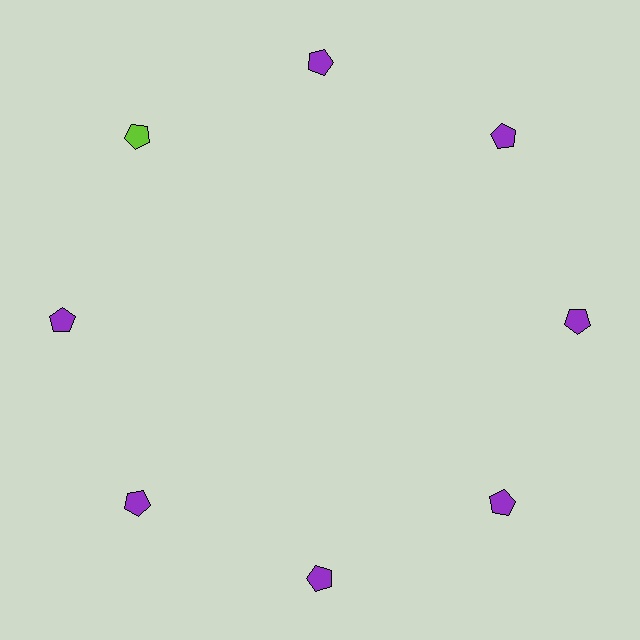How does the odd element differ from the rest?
It has a different color: lime instead of purple.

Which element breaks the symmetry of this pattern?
The lime pentagon at roughly the 10 o'clock position breaks the symmetry. All other shapes are purple pentagons.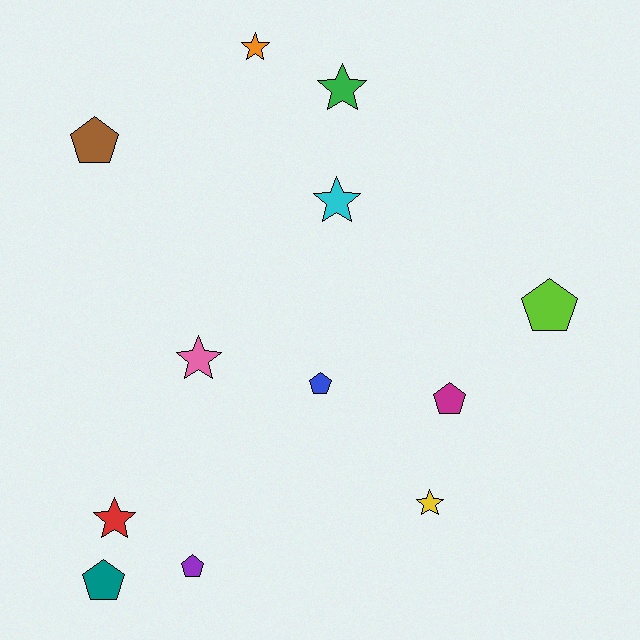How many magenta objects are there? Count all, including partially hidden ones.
There is 1 magenta object.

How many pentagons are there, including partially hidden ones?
There are 6 pentagons.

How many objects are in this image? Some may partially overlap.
There are 12 objects.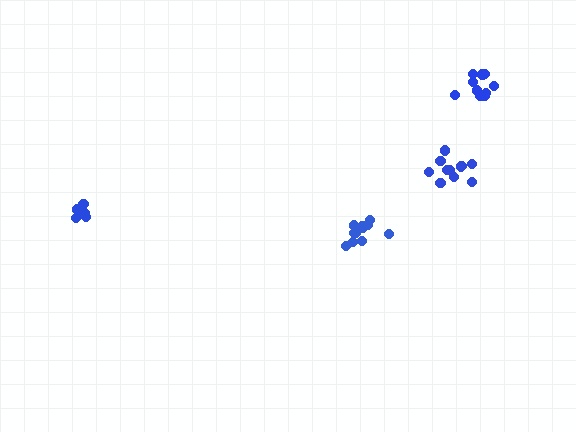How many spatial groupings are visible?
There are 4 spatial groupings.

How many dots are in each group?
Group 1: 11 dots, Group 2: 10 dots, Group 3: 11 dots, Group 4: 6 dots (38 total).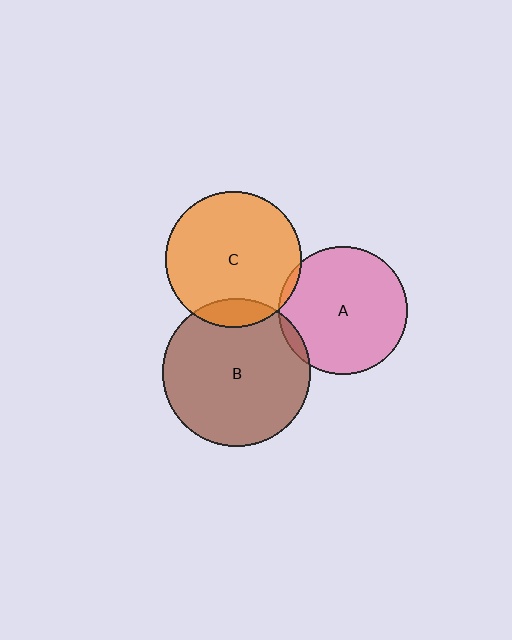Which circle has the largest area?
Circle B (brown).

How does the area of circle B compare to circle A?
Approximately 1.3 times.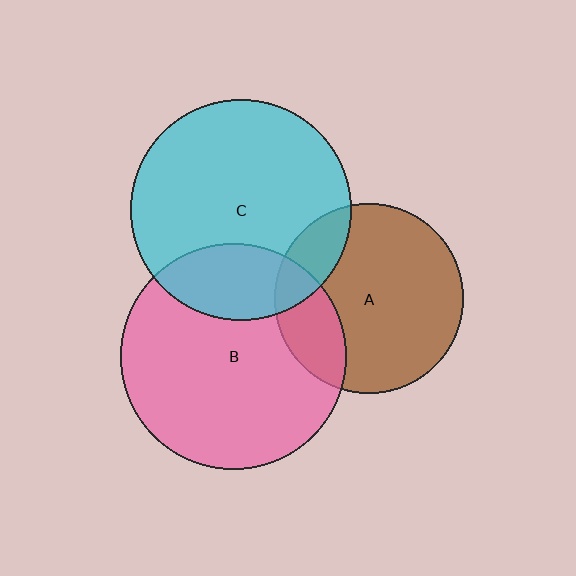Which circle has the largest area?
Circle B (pink).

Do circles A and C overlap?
Yes.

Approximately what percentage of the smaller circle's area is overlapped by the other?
Approximately 15%.